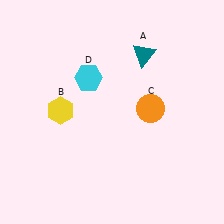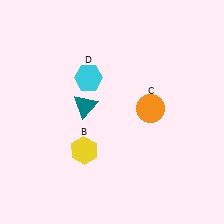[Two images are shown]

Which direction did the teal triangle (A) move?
The teal triangle (A) moved left.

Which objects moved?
The objects that moved are: the teal triangle (A), the yellow hexagon (B).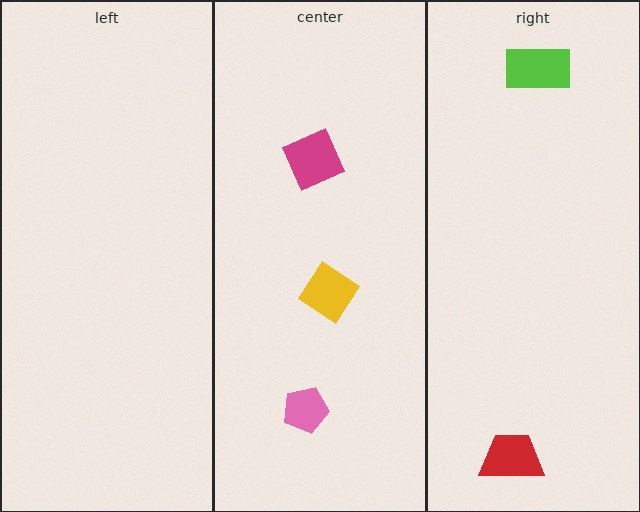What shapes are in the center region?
The yellow diamond, the magenta diamond, the pink pentagon.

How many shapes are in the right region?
2.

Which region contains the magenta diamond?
The center region.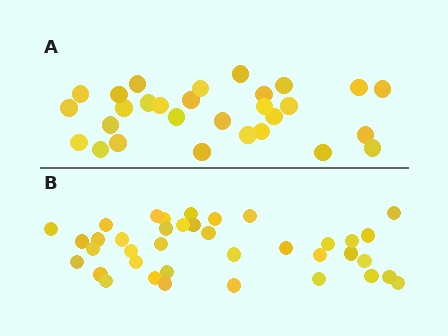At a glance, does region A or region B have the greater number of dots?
Region B (the bottom region) has more dots.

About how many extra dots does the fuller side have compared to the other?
Region B has roughly 8 or so more dots than region A.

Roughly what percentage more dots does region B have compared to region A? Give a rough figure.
About 30% more.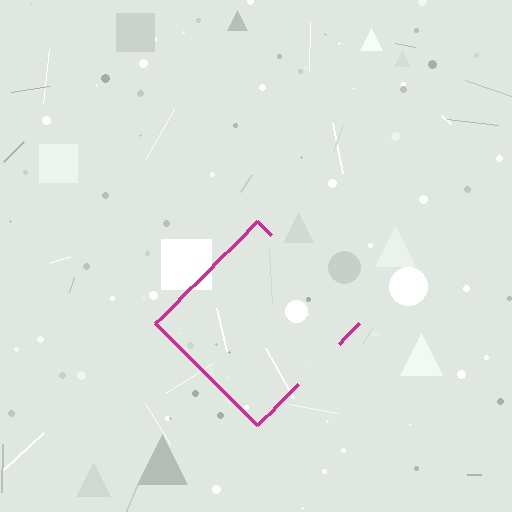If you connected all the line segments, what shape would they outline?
They would outline a diamond.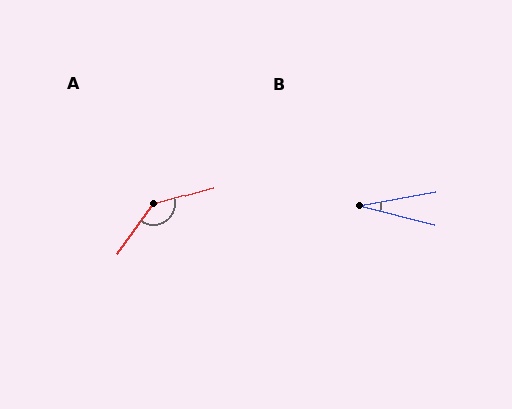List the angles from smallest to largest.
B (24°), A (141°).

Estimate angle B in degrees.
Approximately 24 degrees.